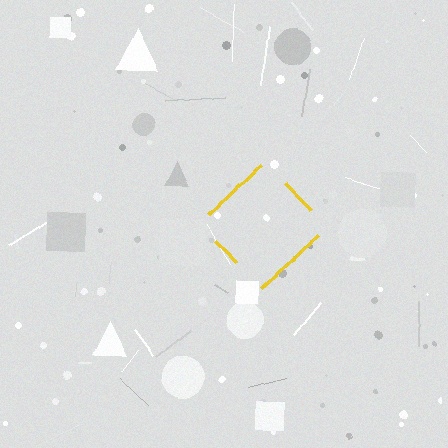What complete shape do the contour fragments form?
The contour fragments form a diamond.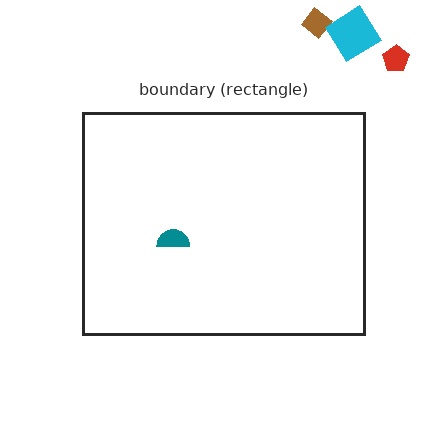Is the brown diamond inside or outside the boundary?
Outside.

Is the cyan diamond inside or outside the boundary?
Outside.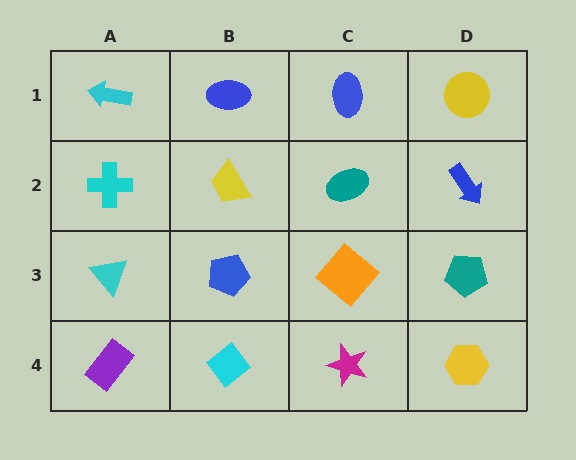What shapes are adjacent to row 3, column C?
A teal ellipse (row 2, column C), a magenta star (row 4, column C), a blue pentagon (row 3, column B), a teal pentagon (row 3, column D).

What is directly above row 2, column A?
A cyan arrow.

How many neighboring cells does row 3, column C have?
4.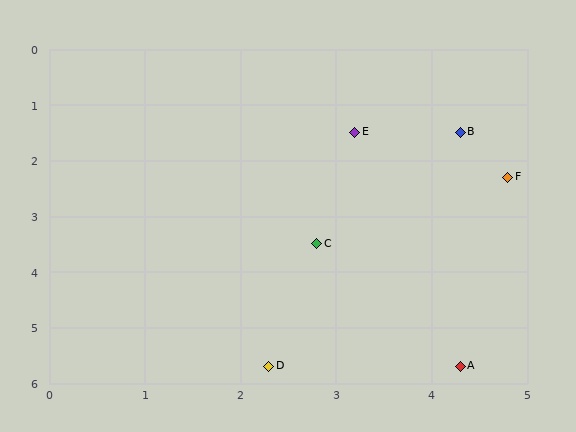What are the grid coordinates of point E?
Point E is at approximately (3.2, 1.5).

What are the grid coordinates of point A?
Point A is at approximately (4.3, 5.7).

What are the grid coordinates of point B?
Point B is at approximately (4.3, 1.5).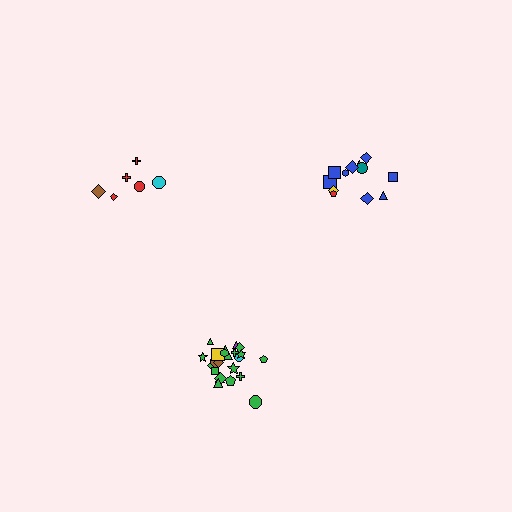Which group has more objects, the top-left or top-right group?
The top-right group.